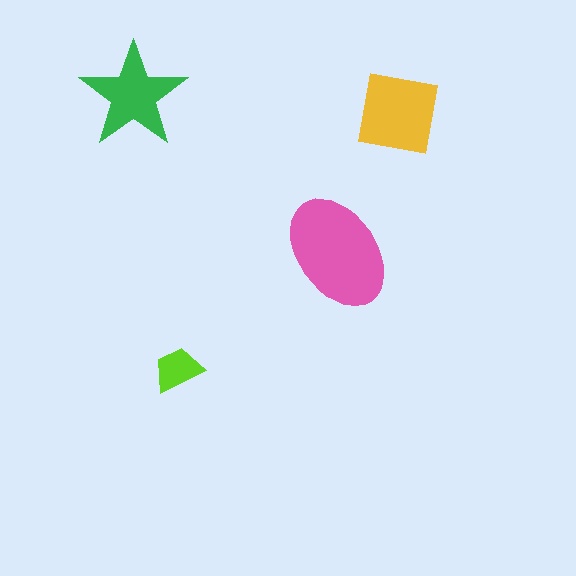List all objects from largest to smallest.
The pink ellipse, the yellow square, the green star, the lime trapezoid.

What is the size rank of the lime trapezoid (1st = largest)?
4th.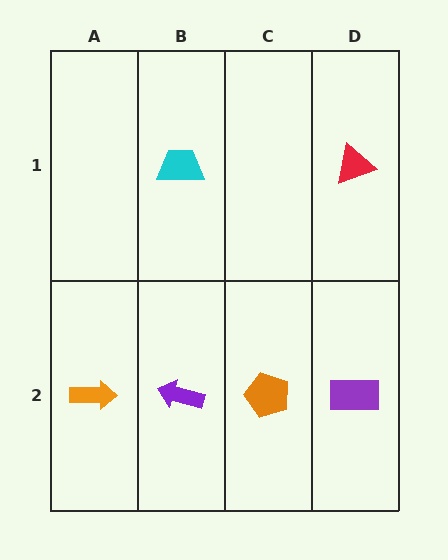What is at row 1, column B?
A cyan trapezoid.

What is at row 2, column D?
A purple rectangle.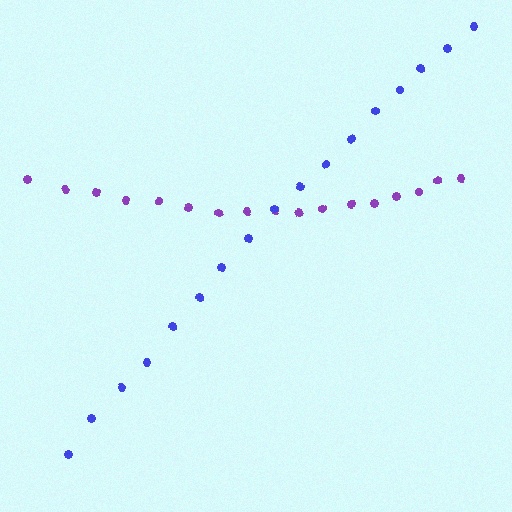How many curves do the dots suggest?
There are 2 distinct paths.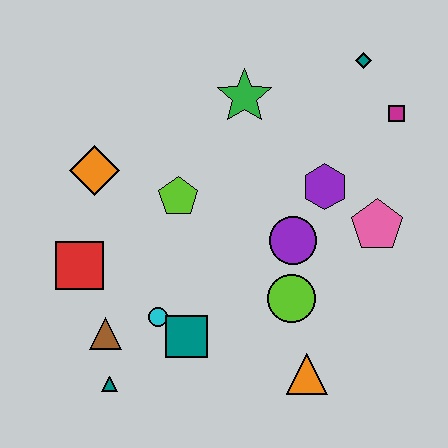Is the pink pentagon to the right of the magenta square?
No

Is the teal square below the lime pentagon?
Yes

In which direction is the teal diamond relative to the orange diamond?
The teal diamond is to the right of the orange diamond.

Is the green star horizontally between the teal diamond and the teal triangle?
Yes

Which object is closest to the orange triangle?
The lime circle is closest to the orange triangle.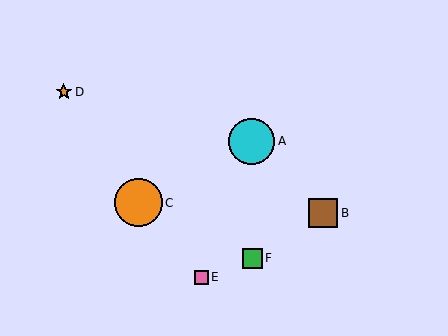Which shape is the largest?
The orange circle (labeled C) is the largest.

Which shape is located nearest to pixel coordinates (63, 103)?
The orange star (labeled D) at (64, 92) is nearest to that location.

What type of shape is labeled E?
Shape E is a pink square.